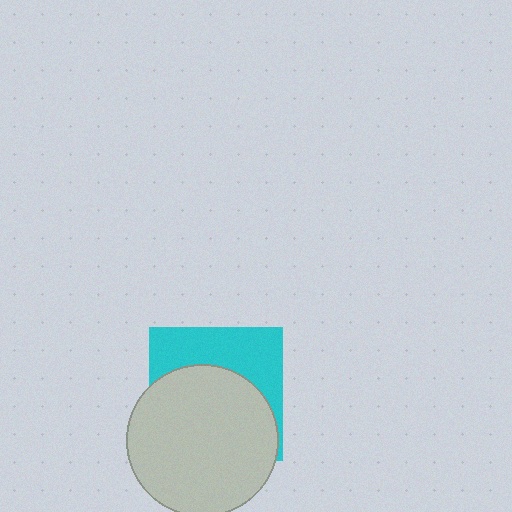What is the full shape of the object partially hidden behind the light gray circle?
The partially hidden object is a cyan square.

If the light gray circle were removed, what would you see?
You would see the complete cyan square.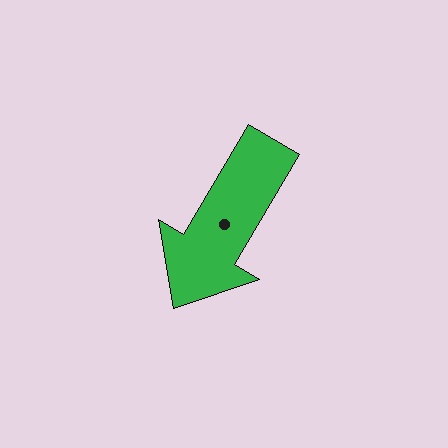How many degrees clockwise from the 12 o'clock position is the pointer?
Approximately 211 degrees.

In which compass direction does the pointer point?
Southwest.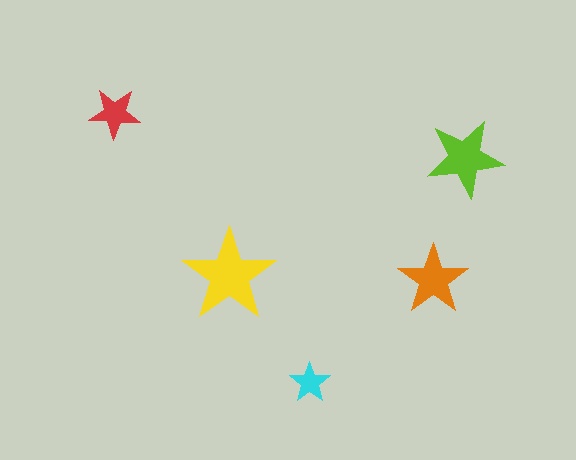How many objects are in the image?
There are 5 objects in the image.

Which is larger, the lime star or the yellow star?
The yellow one.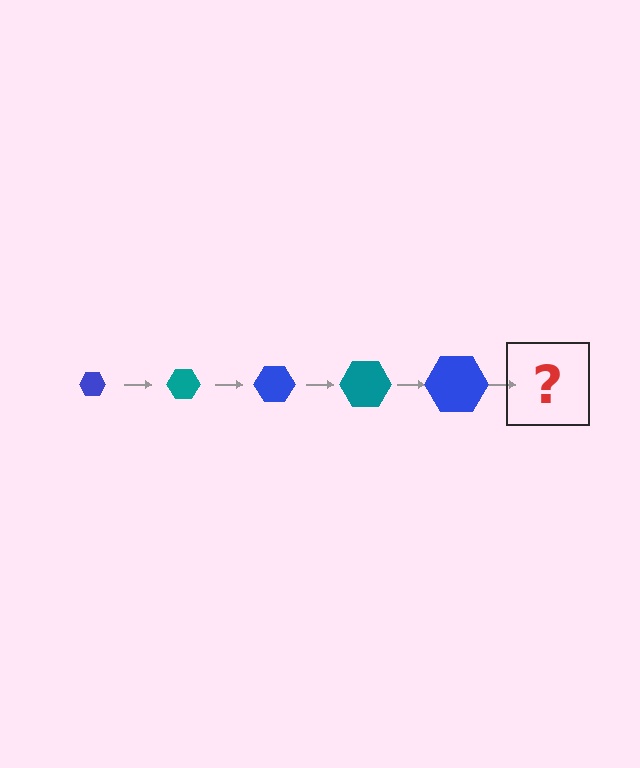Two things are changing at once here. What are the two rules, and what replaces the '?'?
The two rules are that the hexagon grows larger each step and the color cycles through blue and teal. The '?' should be a teal hexagon, larger than the previous one.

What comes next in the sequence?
The next element should be a teal hexagon, larger than the previous one.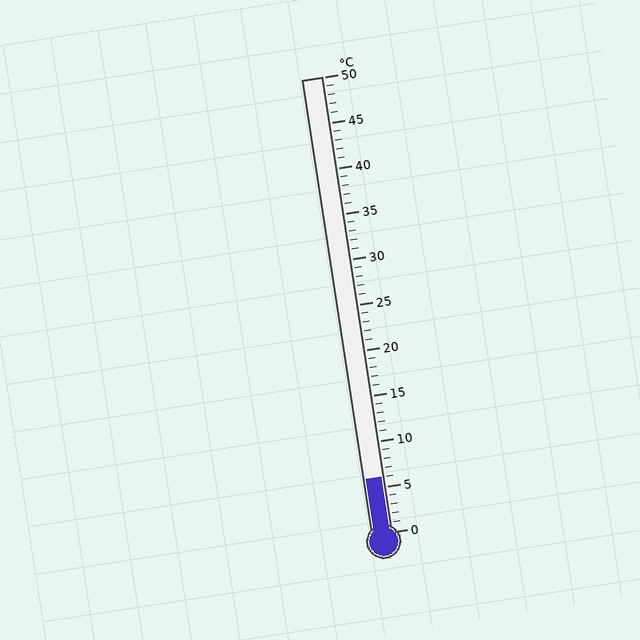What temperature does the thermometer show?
The thermometer shows approximately 6°C.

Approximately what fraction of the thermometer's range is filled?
The thermometer is filled to approximately 10% of its range.